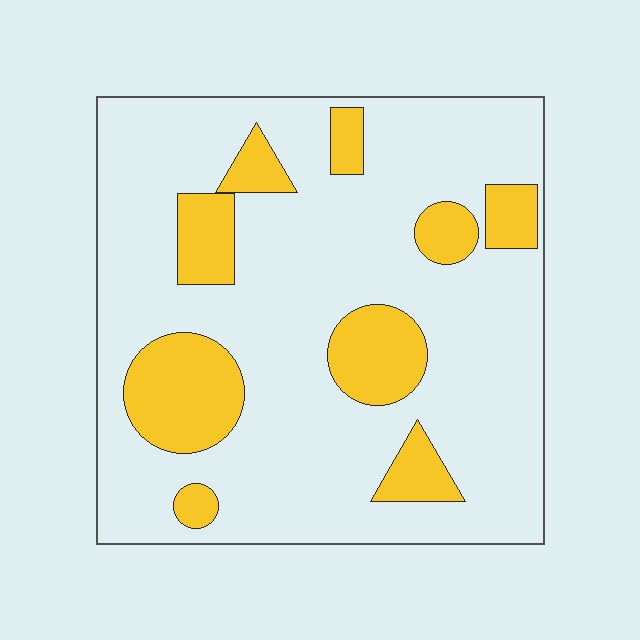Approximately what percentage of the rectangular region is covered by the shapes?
Approximately 20%.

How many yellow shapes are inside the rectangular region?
9.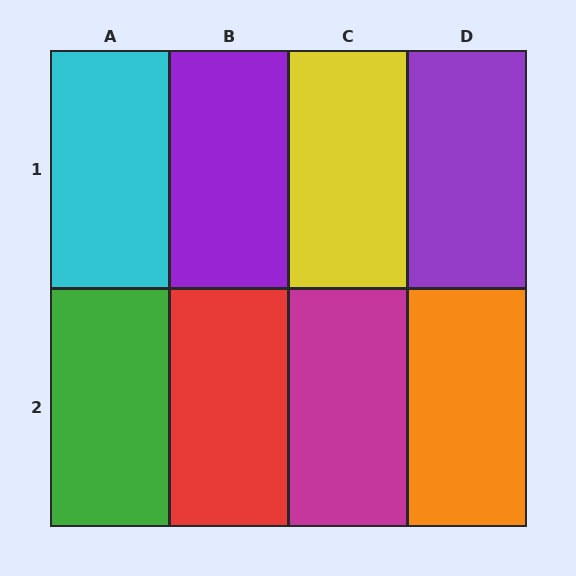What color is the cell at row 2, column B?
Red.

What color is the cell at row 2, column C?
Magenta.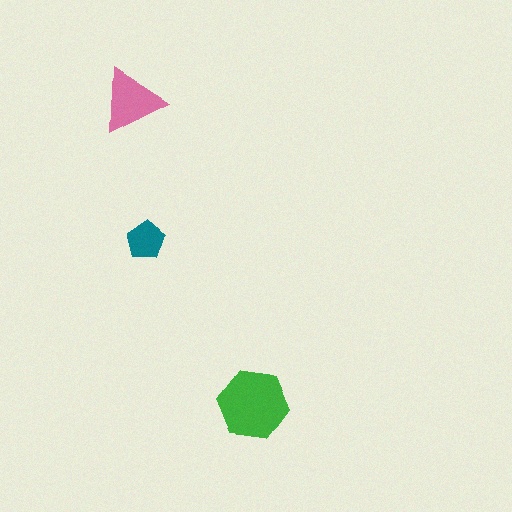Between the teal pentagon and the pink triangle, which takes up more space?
The pink triangle.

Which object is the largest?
The green hexagon.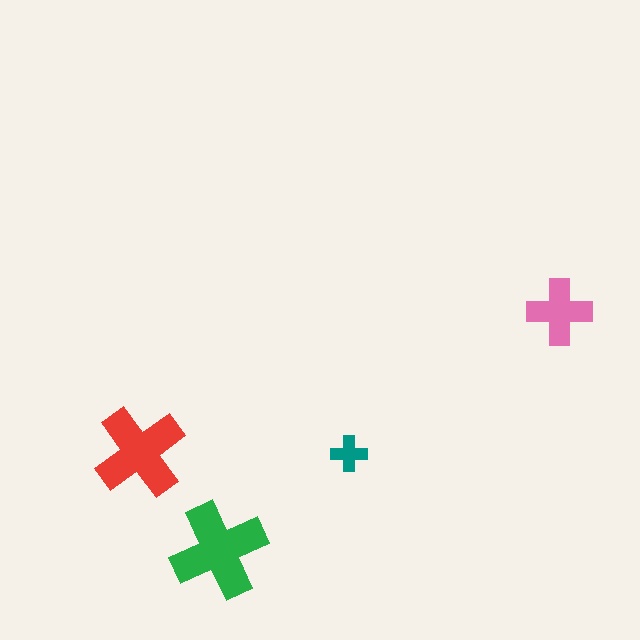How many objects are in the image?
There are 4 objects in the image.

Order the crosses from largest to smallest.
the green one, the red one, the pink one, the teal one.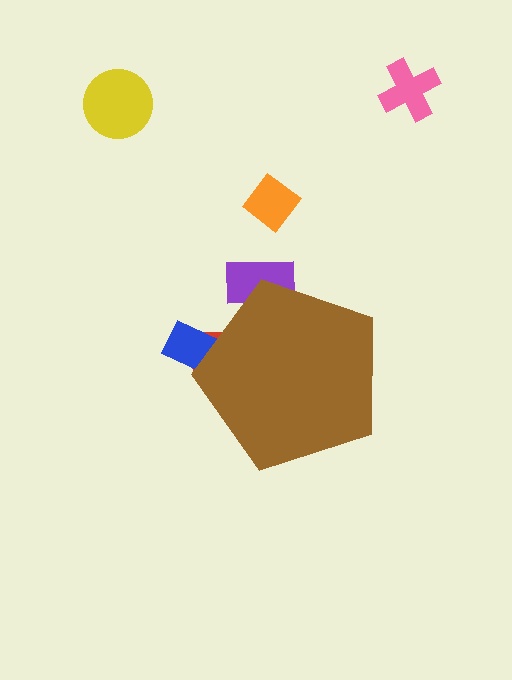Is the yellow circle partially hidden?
No, the yellow circle is fully visible.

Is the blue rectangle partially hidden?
Yes, the blue rectangle is partially hidden behind the brown pentagon.